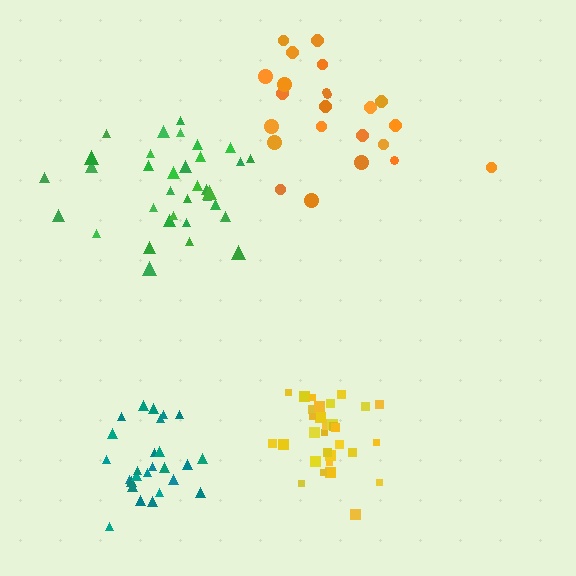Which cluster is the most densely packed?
Yellow.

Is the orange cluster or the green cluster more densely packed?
Green.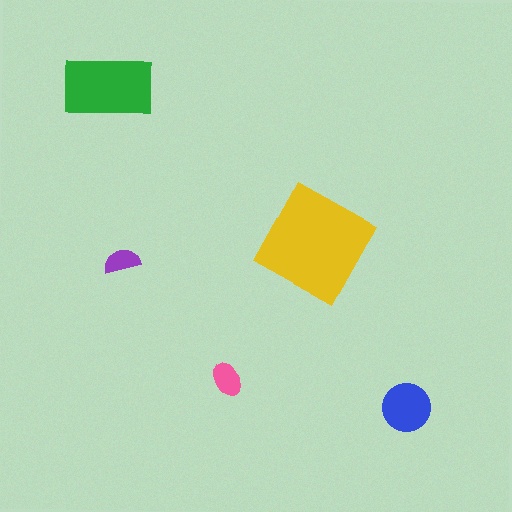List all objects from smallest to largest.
The purple semicircle, the pink ellipse, the blue circle, the green rectangle, the yellow diamond.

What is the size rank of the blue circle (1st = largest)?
3rd.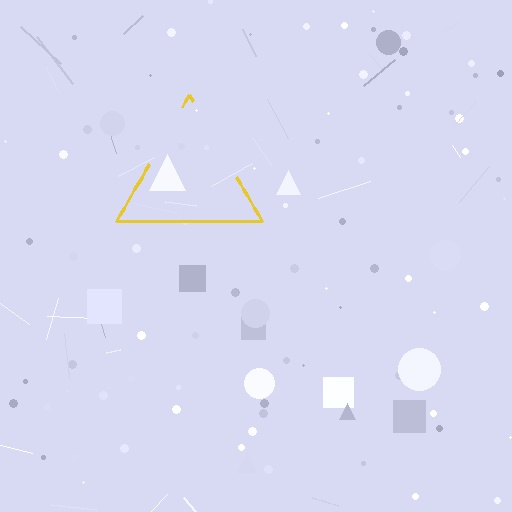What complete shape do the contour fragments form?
The contour fragments form a triangle.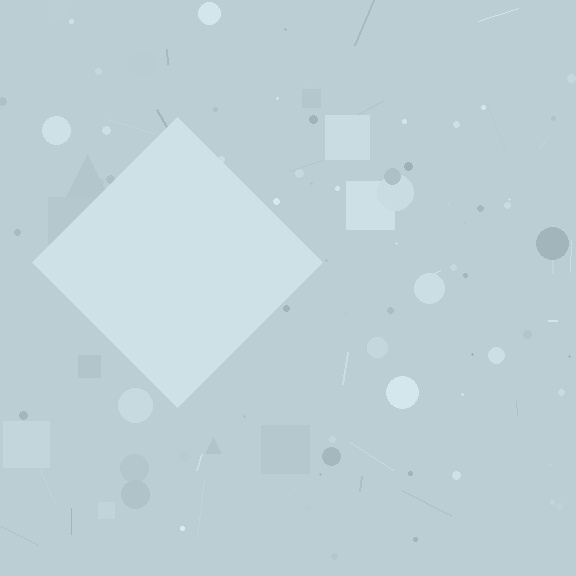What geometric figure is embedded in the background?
A diamond is embedded in the background.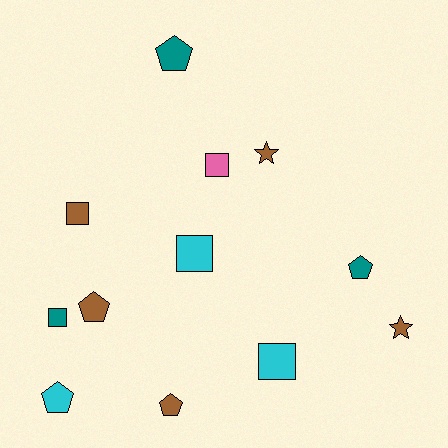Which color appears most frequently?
Brown, with 5 objects.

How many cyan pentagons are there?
There is 1 cyan pentagon.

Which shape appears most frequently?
Pentagon, with 5 objects.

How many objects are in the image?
There are 12 objects.